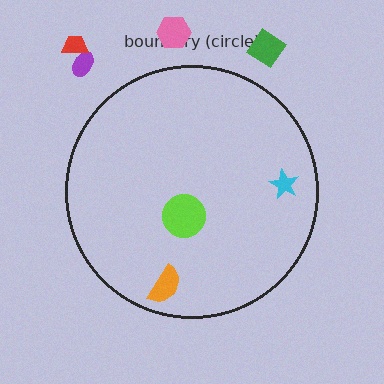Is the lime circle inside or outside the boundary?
Inside.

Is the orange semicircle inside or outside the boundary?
Inside.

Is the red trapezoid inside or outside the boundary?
Outside.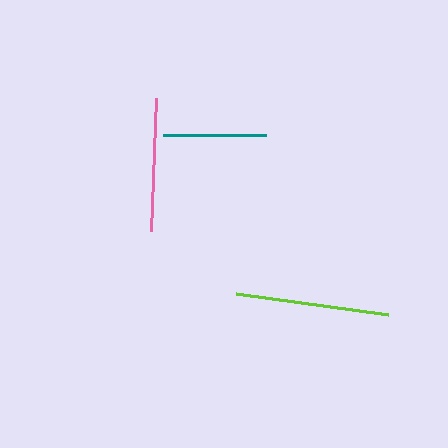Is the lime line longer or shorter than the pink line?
The lime line is longer than the pink line.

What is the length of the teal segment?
The teal segment is approximately 103 pixels long.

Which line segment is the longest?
The lime line is the longest at approximately 154 pixels.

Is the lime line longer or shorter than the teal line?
The lime line is longer than the teal line.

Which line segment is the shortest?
The teal line is the shortest at approximately 103 pixels.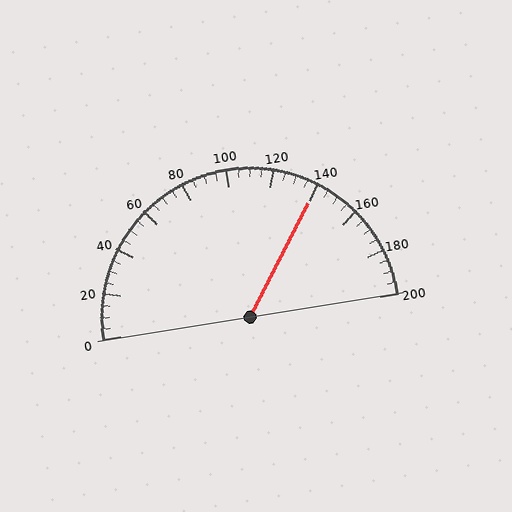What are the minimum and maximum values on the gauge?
The gauge ranges from 0 to 200.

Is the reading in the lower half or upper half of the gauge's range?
The reading is in the upper half of the range (0 to 200).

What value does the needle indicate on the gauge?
The needle indicates approximately 140.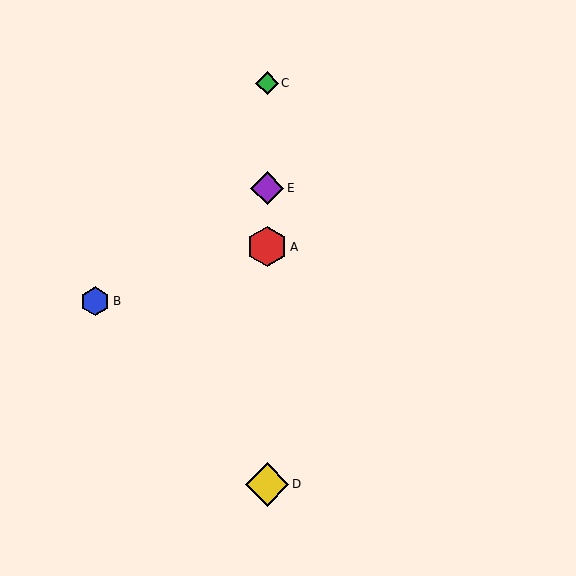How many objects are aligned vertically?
4 objects (A, C, D, E) are aligned vertically.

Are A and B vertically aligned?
No, A is at x≈267 and B is at x≈95.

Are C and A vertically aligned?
Yes, both are at x≈267.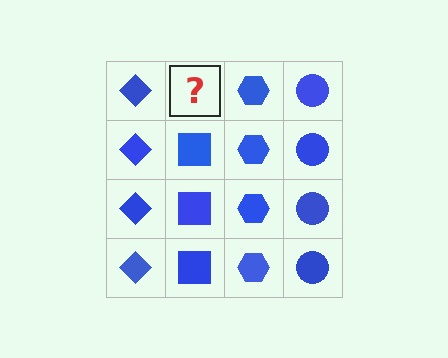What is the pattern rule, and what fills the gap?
The rule is that each column has a consistent shape. The gap should be filled with a blue square.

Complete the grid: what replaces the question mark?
The question mark should be replaced with a blue square.